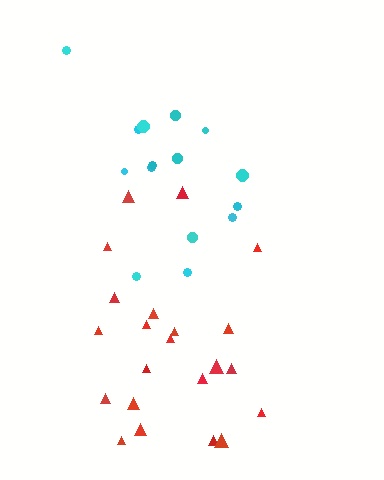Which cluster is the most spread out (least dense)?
Cyan.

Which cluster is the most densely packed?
Red.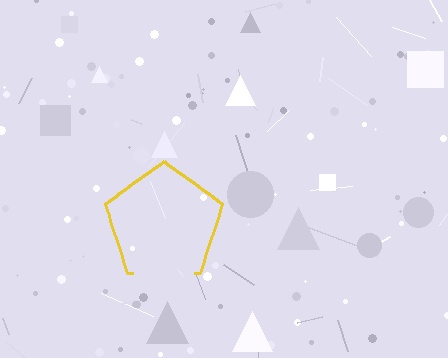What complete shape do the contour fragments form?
The contour fragments form a pentagon.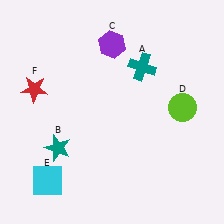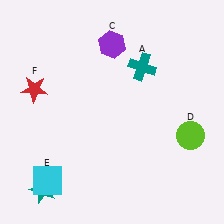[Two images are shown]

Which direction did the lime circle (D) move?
The lime circle (D) moved down.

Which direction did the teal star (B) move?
The teal star (B) moved down.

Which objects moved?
The objects that moved are: the teal star (B), the lime circle (D).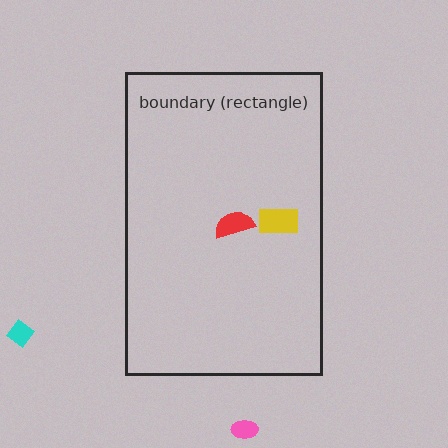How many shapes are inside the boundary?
2 inside, 2 outside.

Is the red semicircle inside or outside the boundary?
Inside.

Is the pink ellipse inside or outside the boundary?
Outside.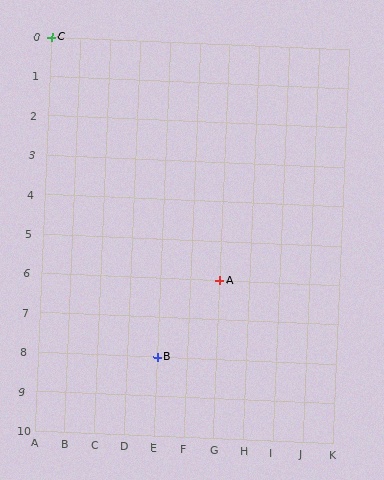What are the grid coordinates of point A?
Point A is at grid coordinates (G, 6).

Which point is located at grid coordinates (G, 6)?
Point A is at (G, 6).